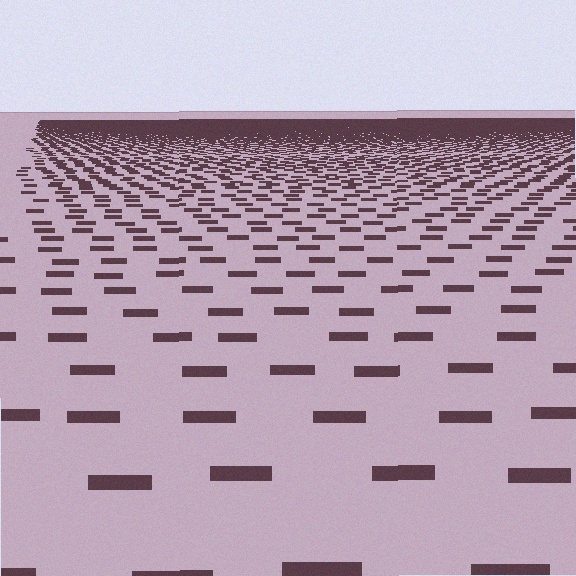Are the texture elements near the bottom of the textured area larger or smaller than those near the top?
Larger. Near the bottom, elements are closer to the viewer and appear at a bigger on-screen size.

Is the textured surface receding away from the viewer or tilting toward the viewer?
The surface is receding away from the viewer. Texture elements get smaller and denser toward the top.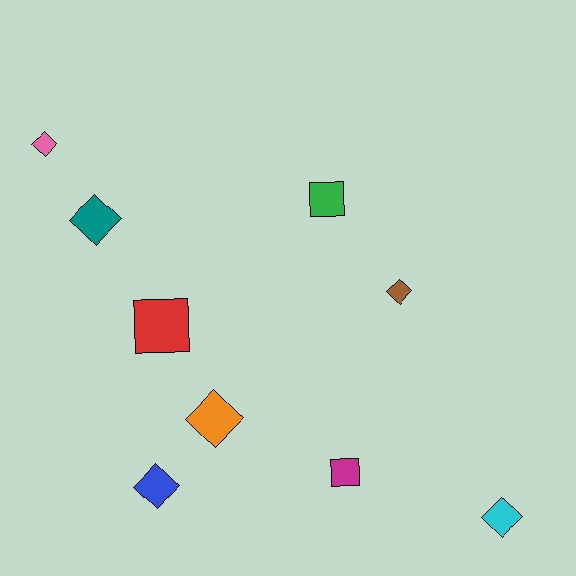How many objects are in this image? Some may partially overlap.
There are 9 objects.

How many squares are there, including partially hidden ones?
There are 3 squares.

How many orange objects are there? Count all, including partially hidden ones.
There is 1 orange object.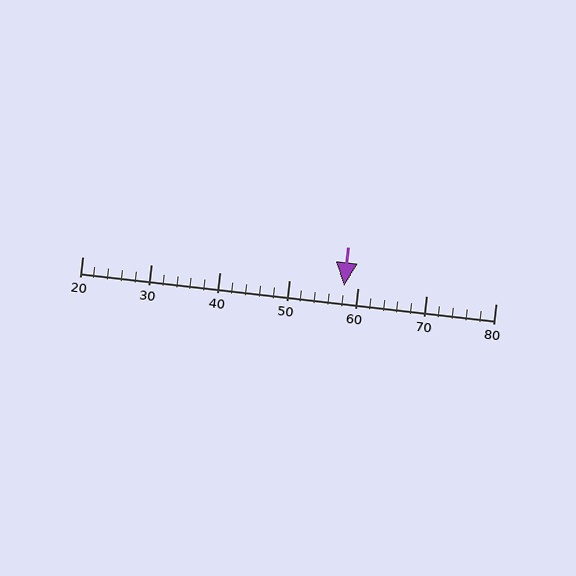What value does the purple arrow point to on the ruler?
The purple arrow points to approximately 58.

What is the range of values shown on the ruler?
The ruler shows values from 20 to 80.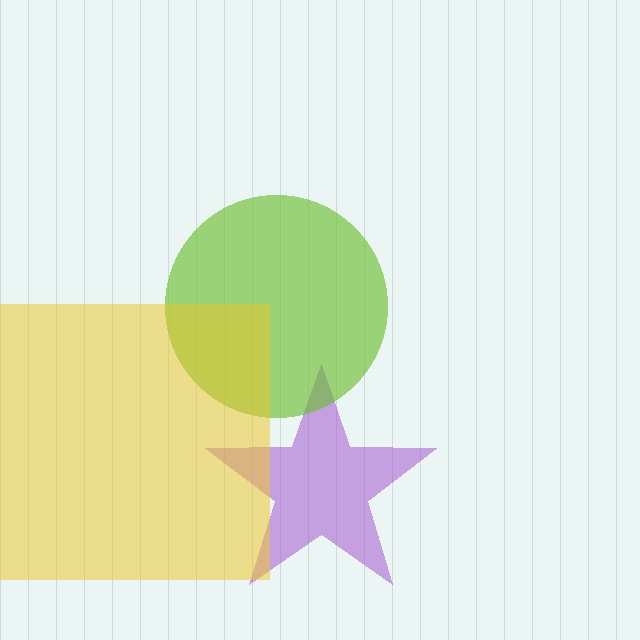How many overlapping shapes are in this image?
There are 3 overlapping shapes in the image.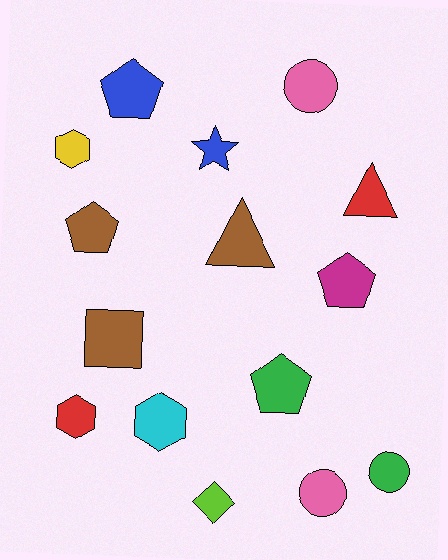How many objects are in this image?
There are 15 objects.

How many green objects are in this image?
There are 2 green objects.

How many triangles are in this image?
There are 2 triangles.